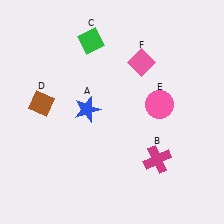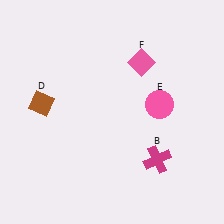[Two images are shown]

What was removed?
The green diamond (C), the blue star (A) were removed in Image 2.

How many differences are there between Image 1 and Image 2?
There are 2 differences between the two images.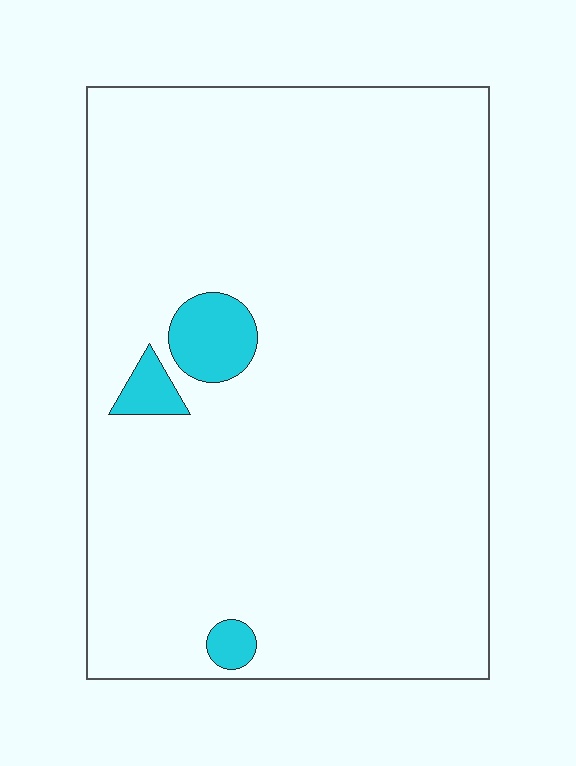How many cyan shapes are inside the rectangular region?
3.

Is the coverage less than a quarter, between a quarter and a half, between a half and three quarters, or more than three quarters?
Less than a quarter.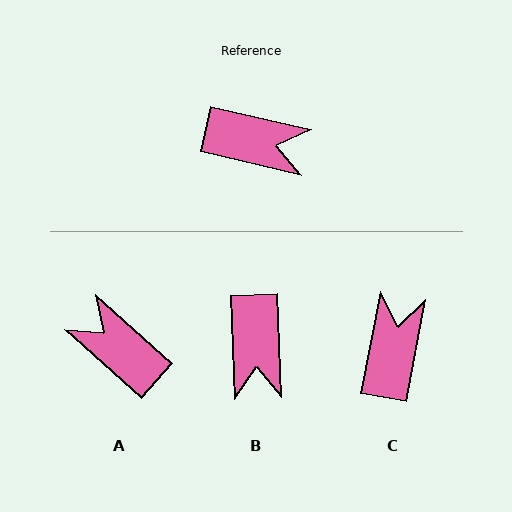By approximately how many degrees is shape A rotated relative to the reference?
Approximately 152 degrees counter-clockwise.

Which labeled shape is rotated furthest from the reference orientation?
A, about 152 degrees away.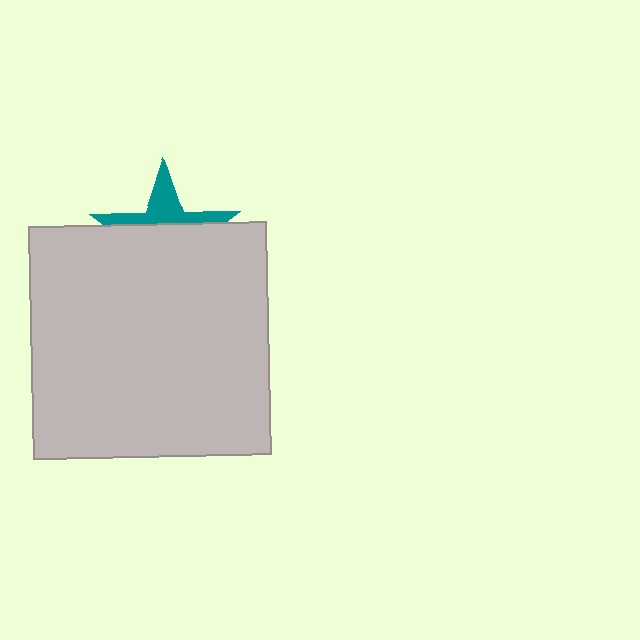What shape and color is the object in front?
The object in front is a light gray rectangle.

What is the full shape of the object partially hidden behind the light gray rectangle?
The partially hidden object is a teal star.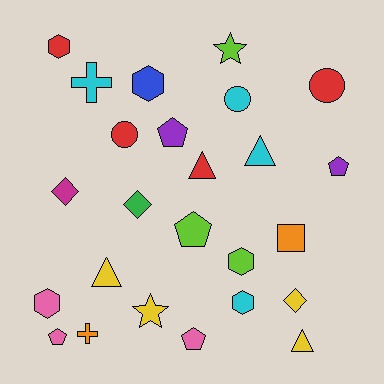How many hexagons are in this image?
There are 5 hexagons.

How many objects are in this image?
There are 25 objects.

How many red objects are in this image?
There are 4 red objects.